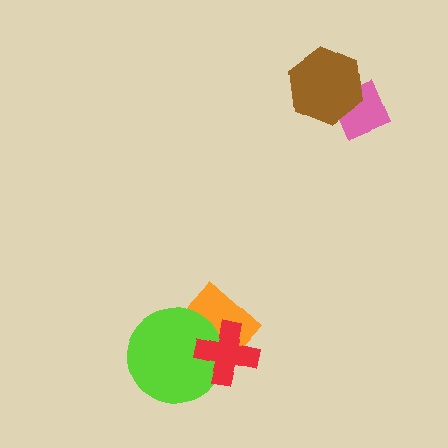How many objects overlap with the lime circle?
2 objects overlap with the lime circle.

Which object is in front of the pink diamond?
The brown hexagon is in front of the pink diamond.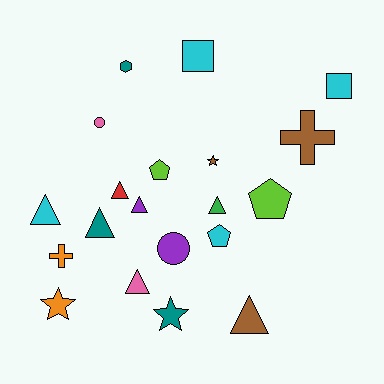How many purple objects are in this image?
There are 2 purple objects.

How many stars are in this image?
There are 3 stars.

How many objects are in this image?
There are 20 objects.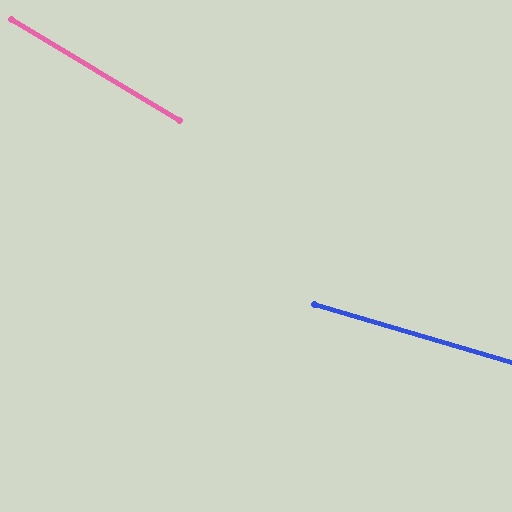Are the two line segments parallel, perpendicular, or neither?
Neither parallel nor perpendicular — they differ by about 15°.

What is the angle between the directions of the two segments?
Approximately 15 degrees.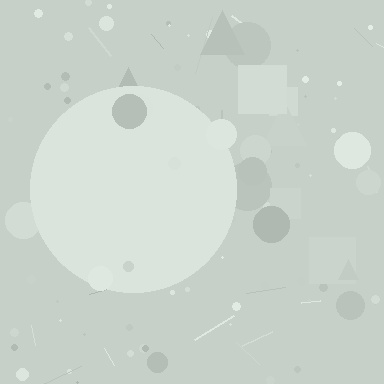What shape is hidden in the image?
A circle is hidden in the image.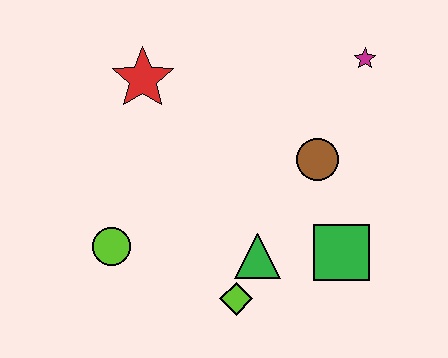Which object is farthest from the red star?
The green square is farthest from the red star.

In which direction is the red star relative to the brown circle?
The red star is to the left of the brown circle.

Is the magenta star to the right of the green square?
Yes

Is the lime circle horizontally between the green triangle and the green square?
No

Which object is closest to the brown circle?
The green square is closest to the brown circle.